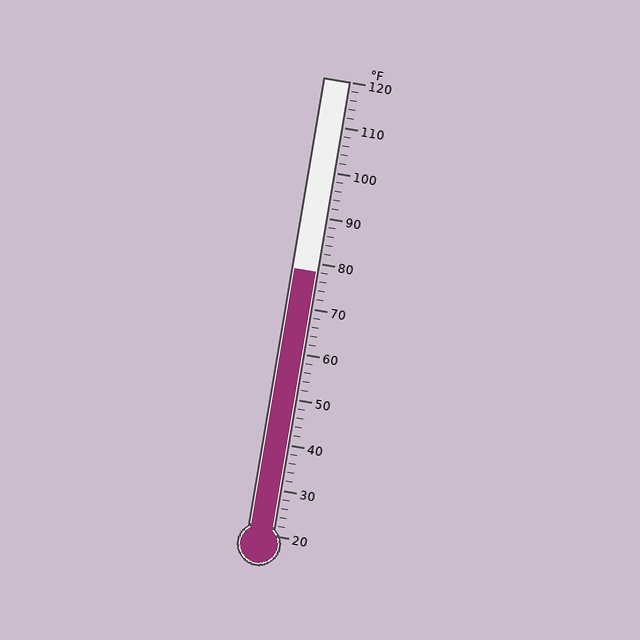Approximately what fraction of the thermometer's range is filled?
The thermometer is filled to approximately 60% of its range.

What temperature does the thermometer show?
The thermometer shows approximately 78°F.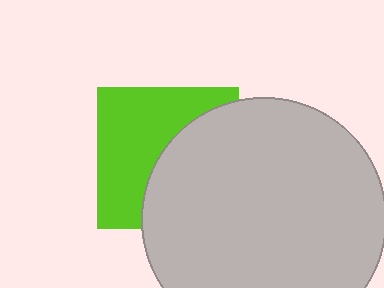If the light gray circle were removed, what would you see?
You would see the complete lime square.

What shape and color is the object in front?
The object in front is a light gray circle.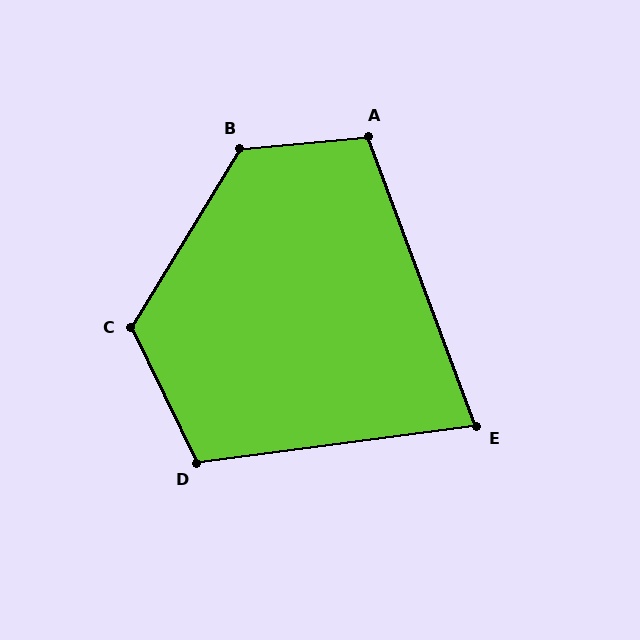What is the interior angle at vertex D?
Approximately 108 degrees (obtuse).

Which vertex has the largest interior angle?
B, at approximately 126 degrees.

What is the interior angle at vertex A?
Approximately 105 degrees (obtuse).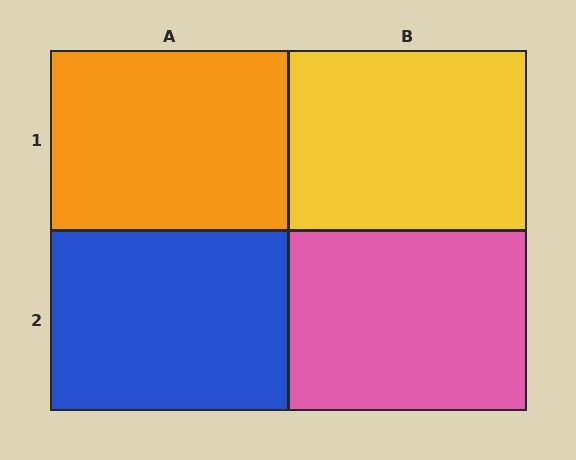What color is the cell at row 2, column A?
Blue.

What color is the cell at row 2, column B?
Pink.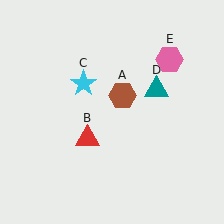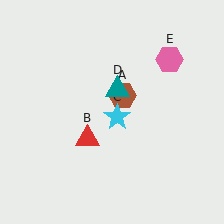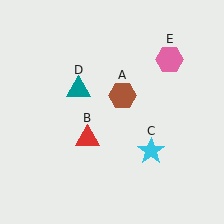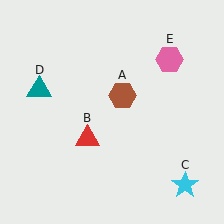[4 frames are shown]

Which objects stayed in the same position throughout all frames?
Brown hexagon (object A) and red triangle (object B) and pink hexagon (object E) remained stationary.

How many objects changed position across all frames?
2 objects changed position: cyan star (object C), teal triangle (object D).